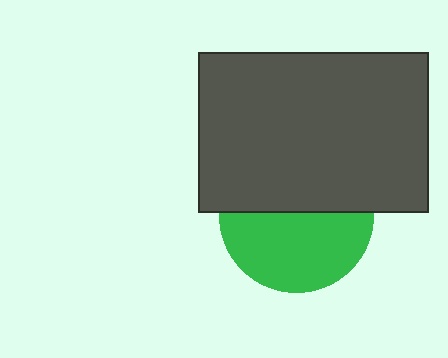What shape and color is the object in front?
The object in front is a dark gray rectangle.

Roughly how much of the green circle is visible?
About half of it is visible (roughly 52%).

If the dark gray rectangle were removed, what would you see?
You would see the complete green circle.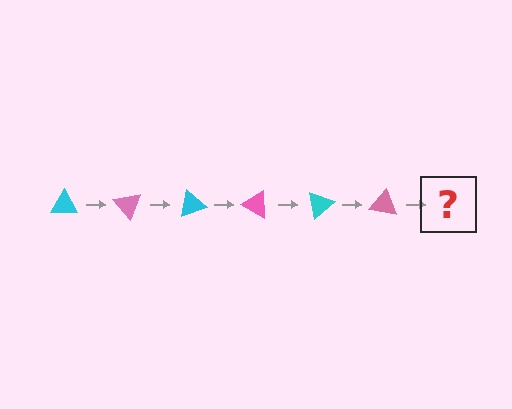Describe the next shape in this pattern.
It should be a cyan triangle, rotated 300 degrees from the start.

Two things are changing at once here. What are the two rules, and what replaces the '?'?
The two rules are that it rotates 50 degrees each step and the color cycles through cyan and pink. The '?' should be a cyan triangle, rotated 300 degrees from the start.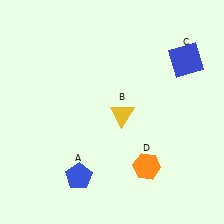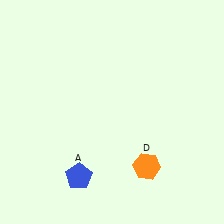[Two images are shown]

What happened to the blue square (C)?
The blue square (C) was removed in Image 2. It was in the top-right area of Image 1.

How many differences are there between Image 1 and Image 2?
There are 2 differences between the two images.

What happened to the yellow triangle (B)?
The yellow triangle (B) was removed in Image 2. It was in the bottom-right area of Image 1.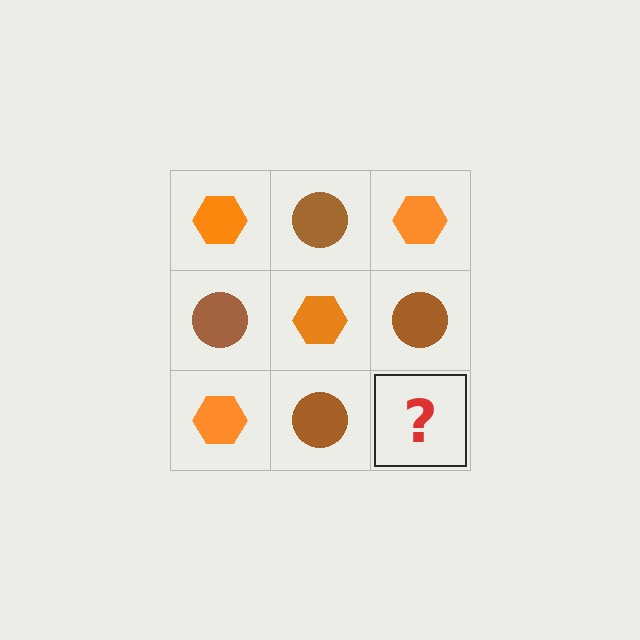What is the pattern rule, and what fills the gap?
The rule is that it alternates orange hexagon and brown circle in a checkerboard pattern. The gap should be filled with an orange hexagon.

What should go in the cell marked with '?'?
The missing cell should contain an orange hexagon.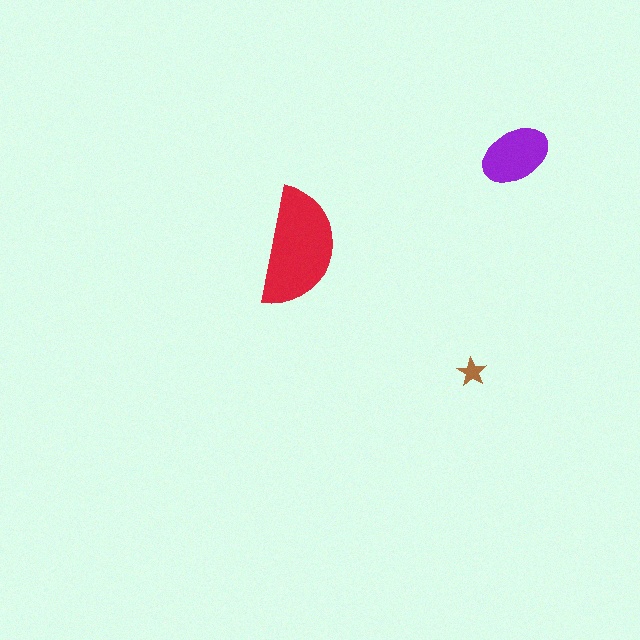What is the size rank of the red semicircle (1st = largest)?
1st.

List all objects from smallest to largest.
The brown star, the purple ellipse, the red semicircle.